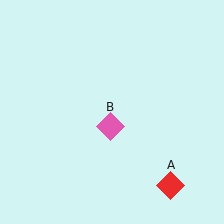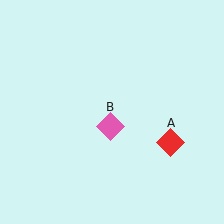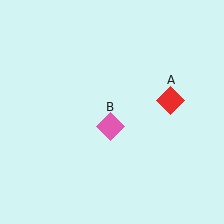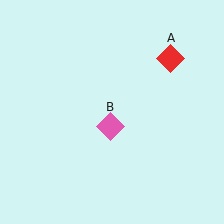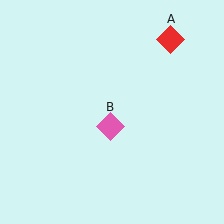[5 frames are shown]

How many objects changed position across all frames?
1 object changed position: red diamond (object A).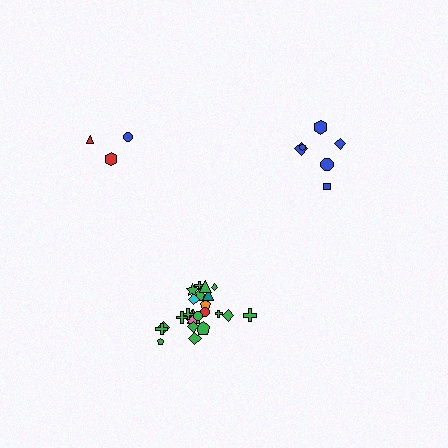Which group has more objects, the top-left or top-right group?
The top-right group.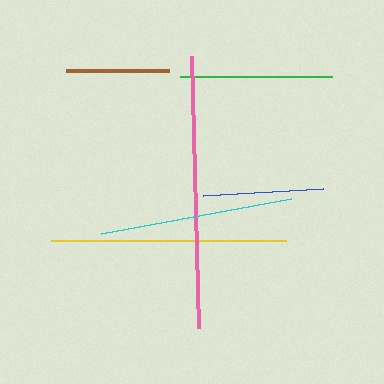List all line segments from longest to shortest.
From longest to shortest: pink, yellow, cyan, green, blue, brown.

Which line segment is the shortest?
The brown line is the shortest at approximately 104 pixels.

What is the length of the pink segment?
The pink segment is approximately 272 pixels long.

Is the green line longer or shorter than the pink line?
The pink line is longer than the green line.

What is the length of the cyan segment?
The cyan segment is approximately 194 pixels long.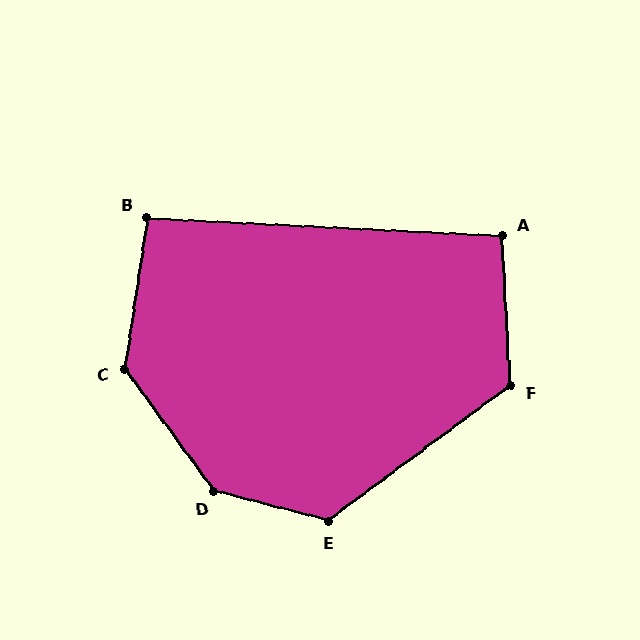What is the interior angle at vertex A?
Approximately 96 degrees (obtuse).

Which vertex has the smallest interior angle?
B, at approximately 95 degrees.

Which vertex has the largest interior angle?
D, at approximately 141 degrees.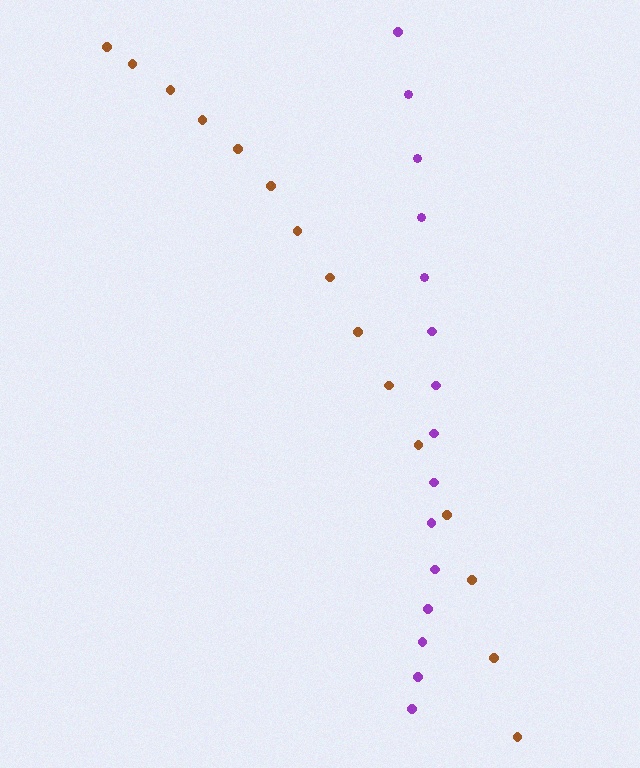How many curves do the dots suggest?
There are 2 distinct paths.